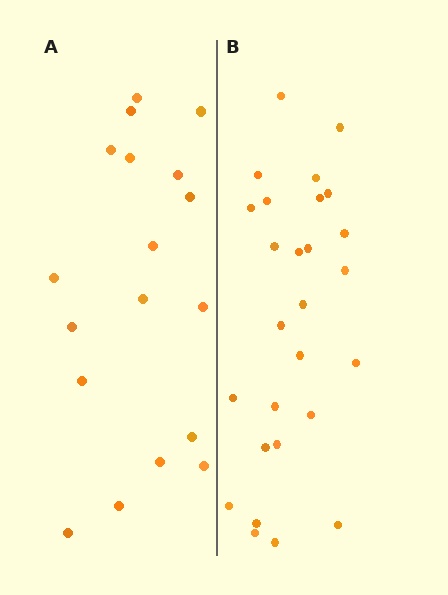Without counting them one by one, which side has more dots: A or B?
Region B (the right region) has more dots.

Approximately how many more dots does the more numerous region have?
Region B has roughly 8 or so more dots than region A.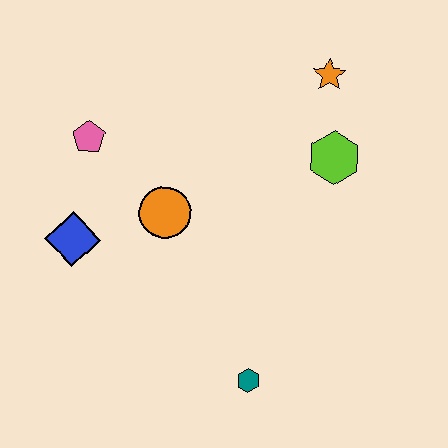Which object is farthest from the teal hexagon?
The orange star is farthest from the teal hexagon.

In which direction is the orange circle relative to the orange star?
The orange circle is to the left of the orange star.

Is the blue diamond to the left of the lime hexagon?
Yes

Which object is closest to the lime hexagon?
The orange star is closest to the lime hexagon.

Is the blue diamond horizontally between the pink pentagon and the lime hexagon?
No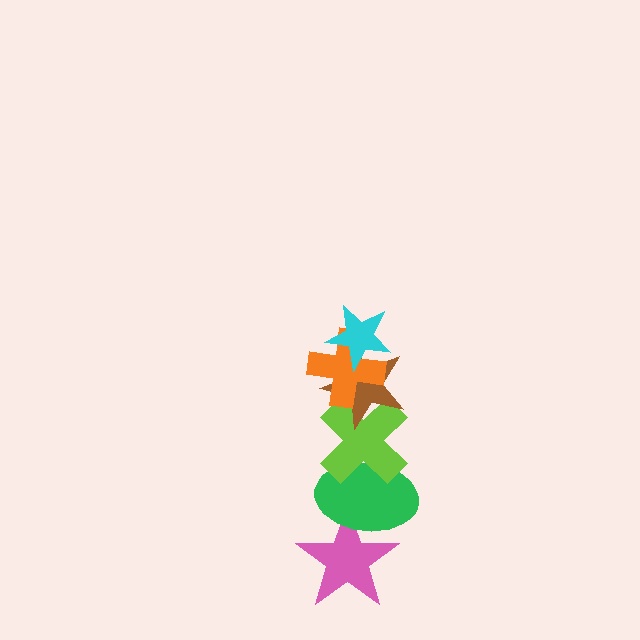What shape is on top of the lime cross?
The brown star is on top of the lime cross.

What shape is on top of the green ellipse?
The lime cross is on top of the green ellipse.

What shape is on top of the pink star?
The green ellipse is on top of the pink star.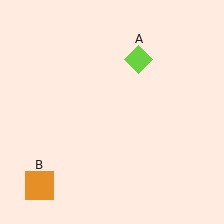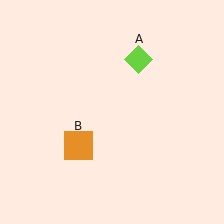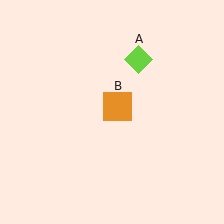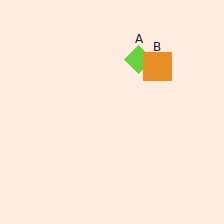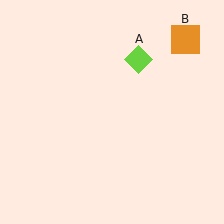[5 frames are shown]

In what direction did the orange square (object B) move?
The orange square (object B) moved up and to the right.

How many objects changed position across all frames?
1 object changed position: orange square (object B).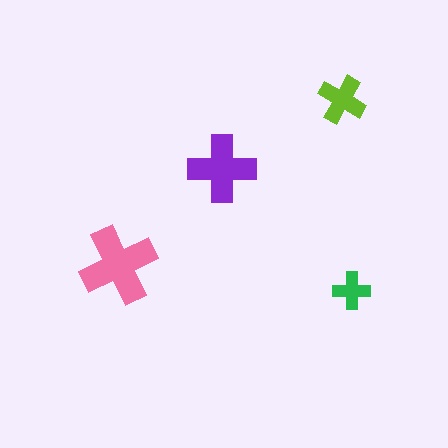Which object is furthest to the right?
The green cross is rightmost.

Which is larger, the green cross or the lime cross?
The lime one.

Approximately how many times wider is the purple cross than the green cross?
About 2 times wider.